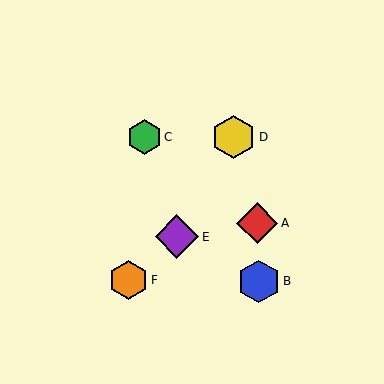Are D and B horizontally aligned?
No, D is at y≈137 and B is at y≈282.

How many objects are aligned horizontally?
2 objects (C, D) are aligned horizontally.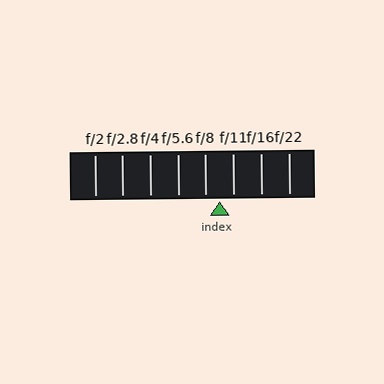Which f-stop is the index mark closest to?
The index mark is closest to f/8.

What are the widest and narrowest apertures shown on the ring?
The widest aperture shown is f/2 and the narrowest is f/22.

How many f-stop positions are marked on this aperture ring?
There are 8 f-stop positions marked.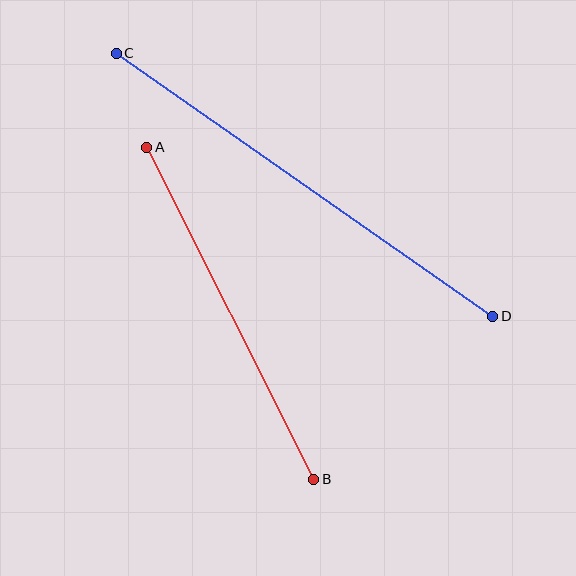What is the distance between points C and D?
The distance is approximately 459 pixels.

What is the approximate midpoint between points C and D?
The midpoint is at approximately (305, 185) pixels.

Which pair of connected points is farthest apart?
Points C and D are farthest apart.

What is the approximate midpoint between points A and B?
The midpoint is at approximately (230, 313) pixels.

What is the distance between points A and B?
The distance is approximately 372 pixels.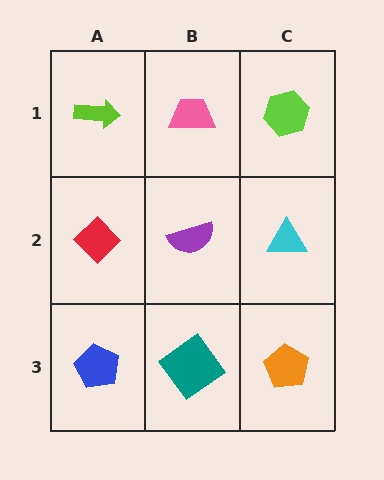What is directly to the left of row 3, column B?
A blue pentagon.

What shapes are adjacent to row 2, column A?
A lime arrow (row 1, column A), a blue pentagon (row 3, column A), a purple semicircle (row 2, column B).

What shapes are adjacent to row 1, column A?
A red diamond (row 2, column A), a pink trapezoid (row 1, column B).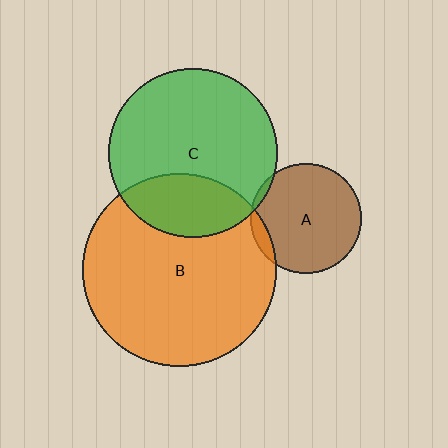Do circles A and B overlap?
Yes.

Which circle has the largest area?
Circle B (orange).